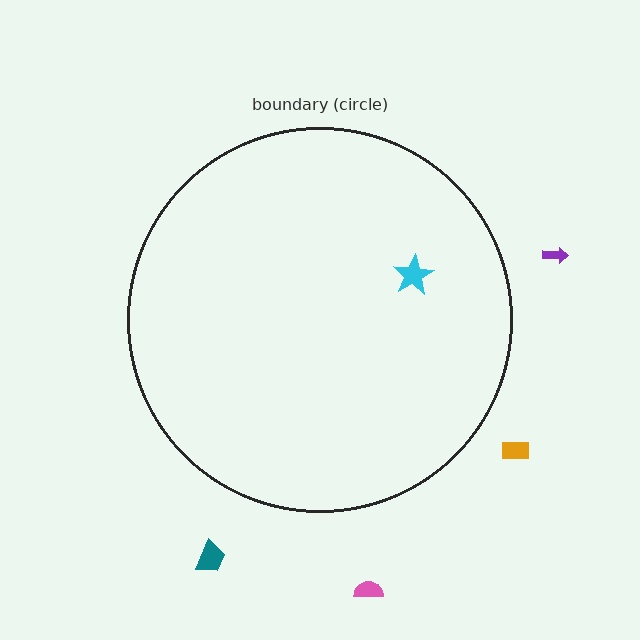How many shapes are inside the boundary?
1 inside, 4 outside.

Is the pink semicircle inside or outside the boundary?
Outside.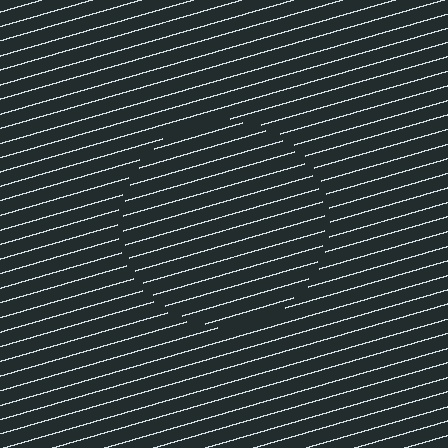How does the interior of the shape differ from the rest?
The interior of the shape contains the same grating, shifted by half a period — the contour is defined by the phase discontinuity where line-ends from the inner and outer gratings abut.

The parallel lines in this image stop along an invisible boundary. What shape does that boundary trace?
An illusory circle. The interior of the shape contains the same grating, shifted by half a period — the contour is defined by the phase discontinuity where line-ends from the inner and outer gratings abut.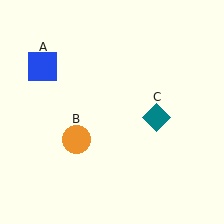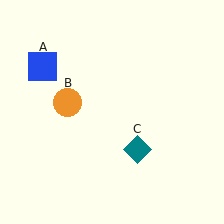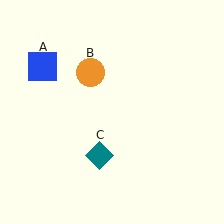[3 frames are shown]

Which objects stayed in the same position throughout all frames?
Blue square (object A) remained stationary.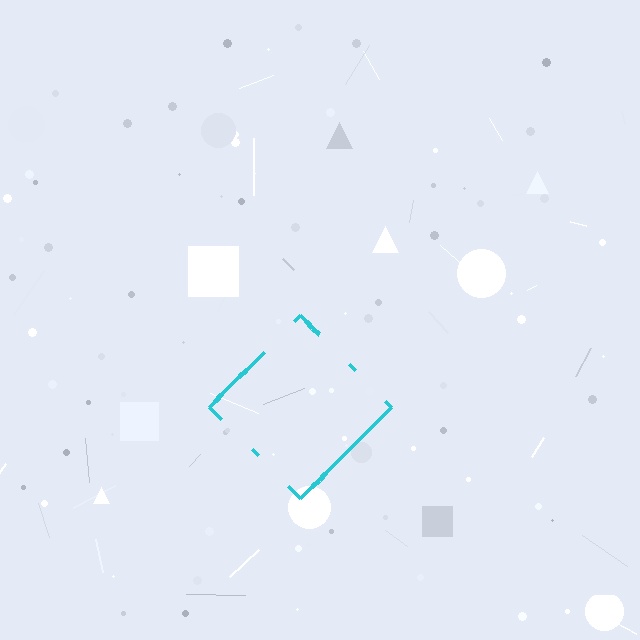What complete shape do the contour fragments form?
The contour fragments form a diamond.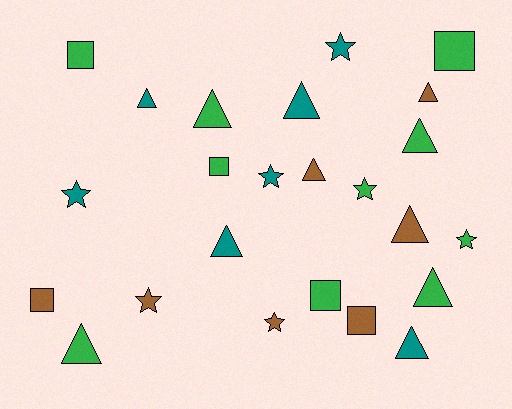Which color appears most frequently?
Green, with 10 objects.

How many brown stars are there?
There are 2 brown stars.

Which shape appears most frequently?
Triangle, with 11 objects.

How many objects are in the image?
There are 24 objects.